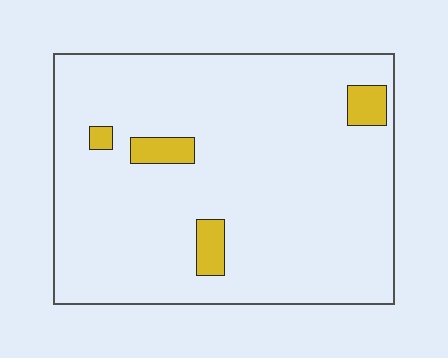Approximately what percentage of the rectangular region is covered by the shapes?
Approximately 5%.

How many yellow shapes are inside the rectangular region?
4.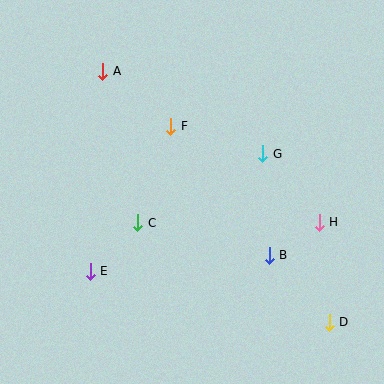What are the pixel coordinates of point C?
Point C is at (138, 223).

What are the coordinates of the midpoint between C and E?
The midpoint between C and E is at (114, 247).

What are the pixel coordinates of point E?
Point E is at (90, 271).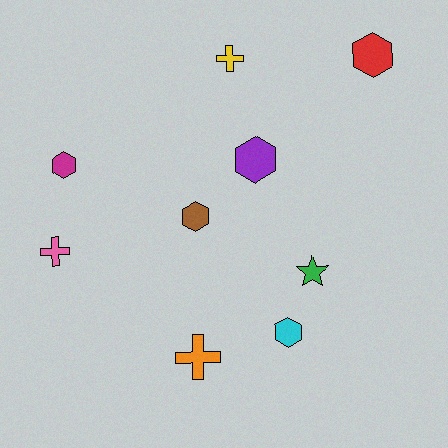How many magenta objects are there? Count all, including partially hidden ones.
There is 1 magenta object.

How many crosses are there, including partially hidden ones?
There are 3 crosses.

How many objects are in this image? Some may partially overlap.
There are 9 objects.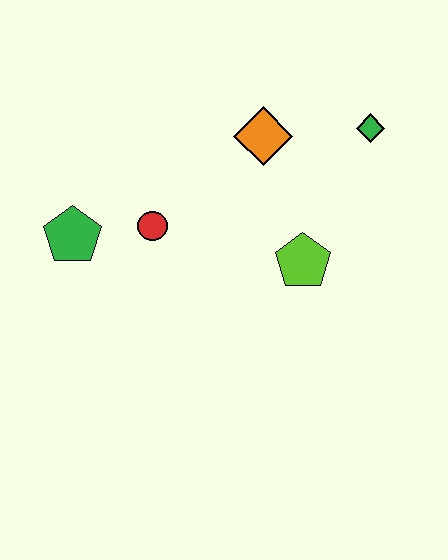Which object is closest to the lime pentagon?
The orange diamond is closest to the lime pentagon.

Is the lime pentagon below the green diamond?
Yes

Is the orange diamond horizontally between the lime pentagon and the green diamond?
No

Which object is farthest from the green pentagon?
The green diamond is farthest from the green pentagon.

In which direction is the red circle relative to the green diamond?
The red circle is to the left of the green diamond.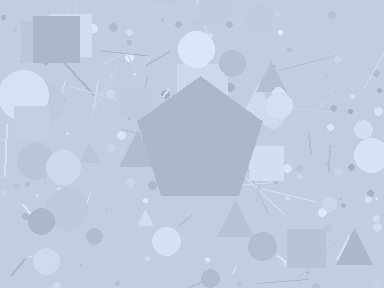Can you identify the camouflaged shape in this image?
The camouflaged shape is a pentagon.